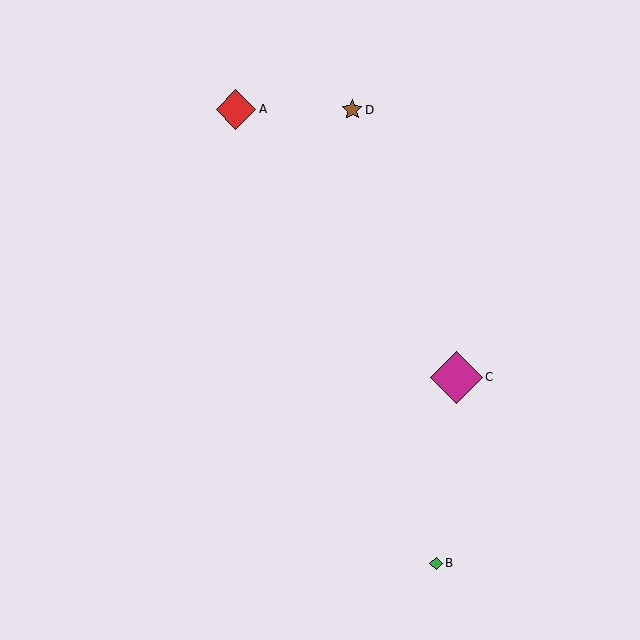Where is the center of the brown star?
The center of the brown star is at (352, 110).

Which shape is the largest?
The magenta diamond (labeled C) is the largest.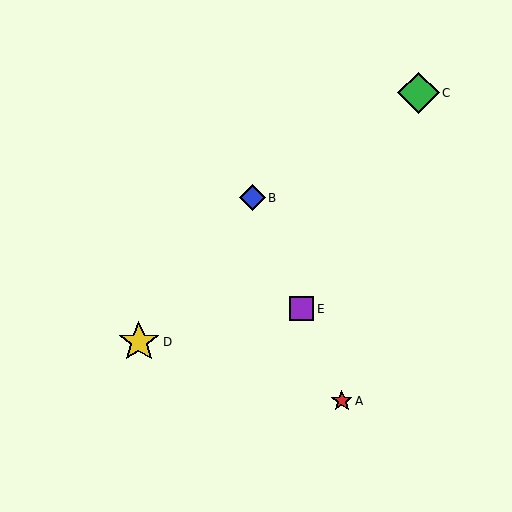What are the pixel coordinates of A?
Object A is at (342, 401).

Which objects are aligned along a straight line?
Objects A, B, E are aligned along a straight line.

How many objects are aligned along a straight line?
3 objects (A, B, E) are aligned along a straight line.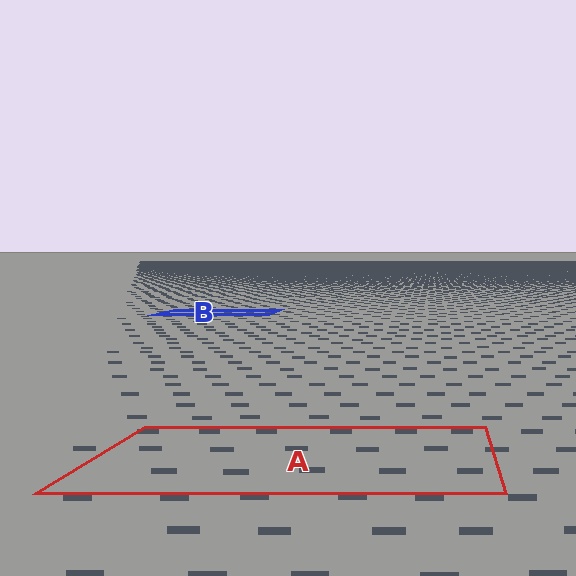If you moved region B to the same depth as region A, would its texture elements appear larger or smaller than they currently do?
They would appear larger. At a closer depth, the same texture elements are projected at a bigger on-screen size.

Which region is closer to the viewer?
Region A is closer. The texture elements there are larger and more spread out.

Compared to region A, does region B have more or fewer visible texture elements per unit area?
Region B has more texture elements per unit area — they are packed more densely because it is farther away.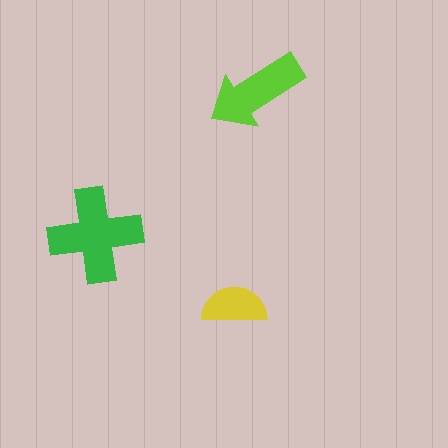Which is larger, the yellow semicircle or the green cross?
The green cross.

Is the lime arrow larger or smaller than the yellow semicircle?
Larger.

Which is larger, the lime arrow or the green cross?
The green cross.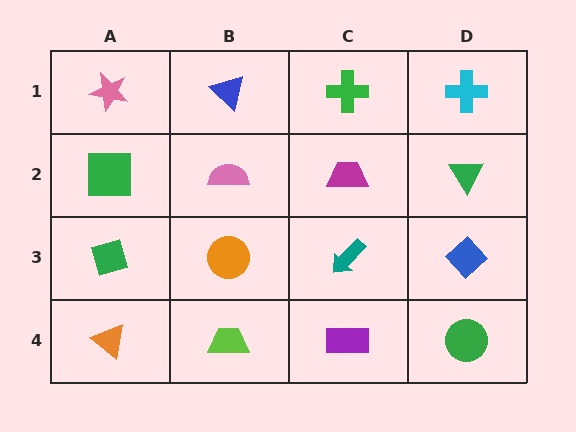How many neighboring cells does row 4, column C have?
3.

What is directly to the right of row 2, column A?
A pink semicircle.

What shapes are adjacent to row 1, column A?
A green square (row 2, column A), a blue triangle (row 1, column B).